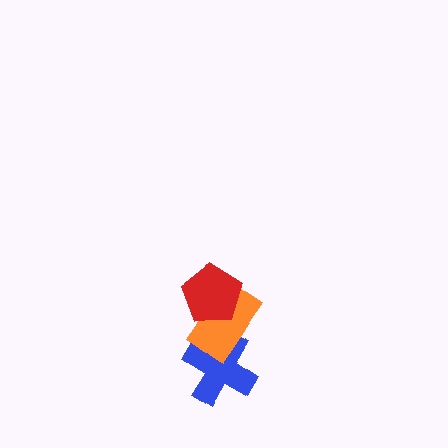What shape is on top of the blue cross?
The orange rectangle is on top of the blue cross.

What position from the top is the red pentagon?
The red pentagon is 1st from the top.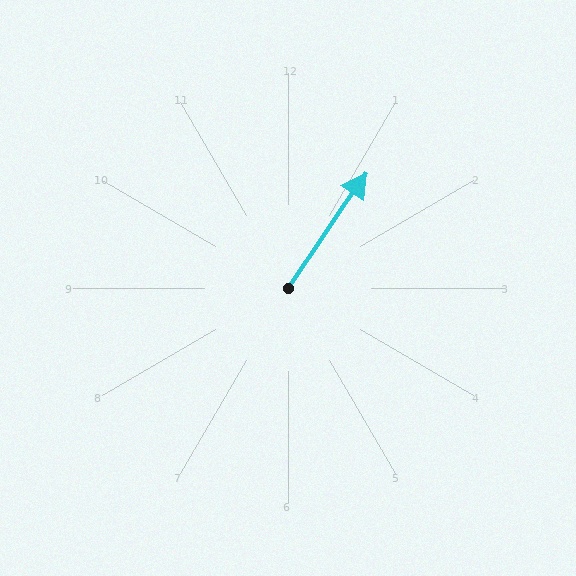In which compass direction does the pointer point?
Northeast.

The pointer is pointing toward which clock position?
Roughly 1 o'clock.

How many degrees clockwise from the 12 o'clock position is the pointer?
Approximately 34 degrees.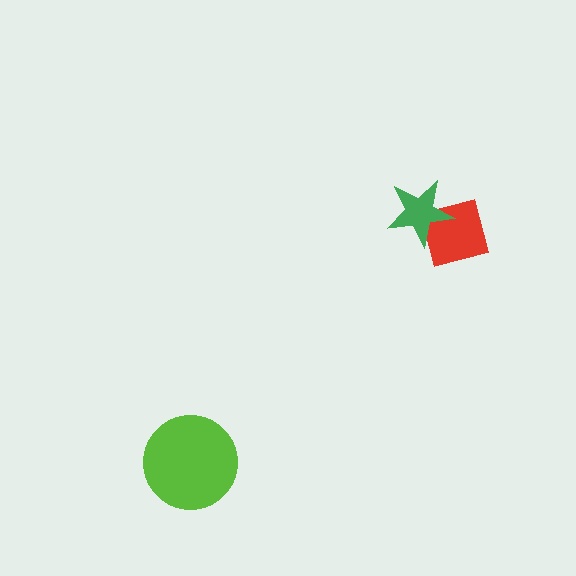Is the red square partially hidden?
Yes, it is partially covered by another shape.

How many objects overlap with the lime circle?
0 objects overlap with the lime circle.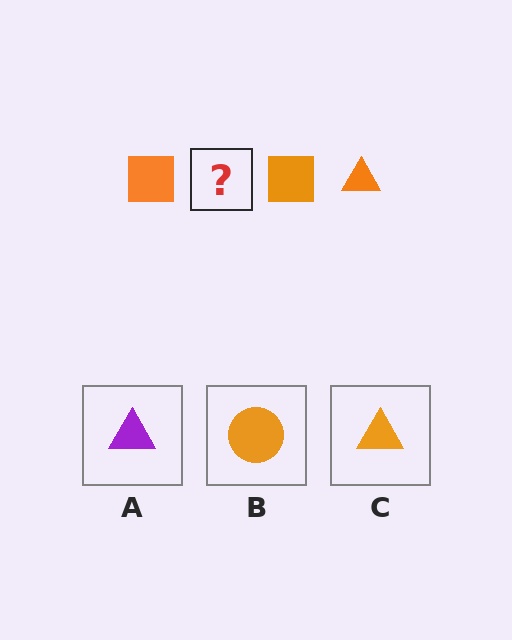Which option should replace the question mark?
Option C.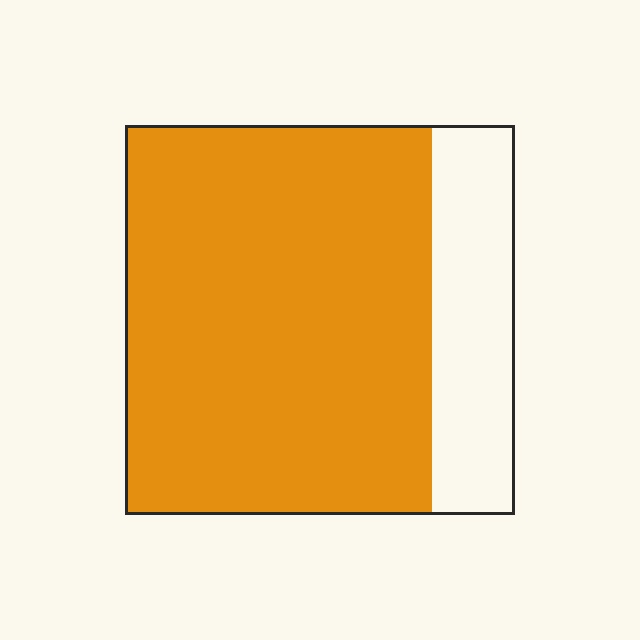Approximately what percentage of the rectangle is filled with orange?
Approximately 80%.